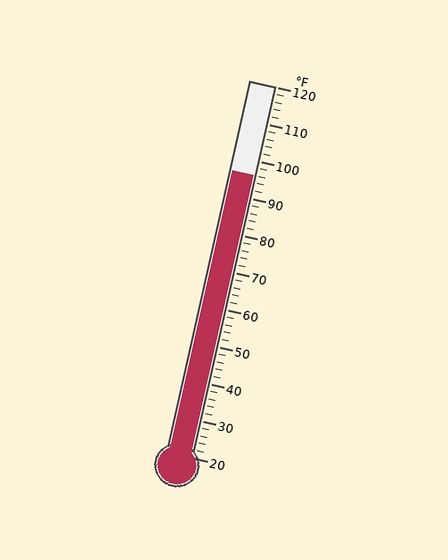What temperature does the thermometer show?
The thermometer shows approximately 96°F.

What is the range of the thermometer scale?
The thermometer scale ranges from 20°F to 120°F.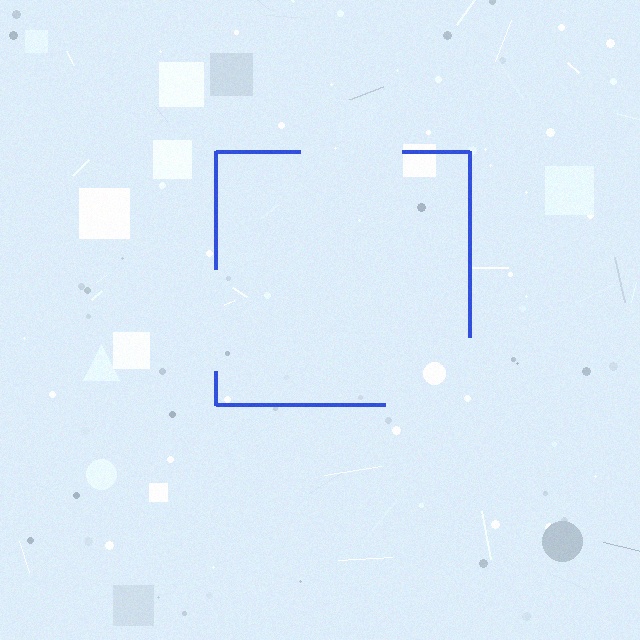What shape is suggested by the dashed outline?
The dashed outline suggests a square.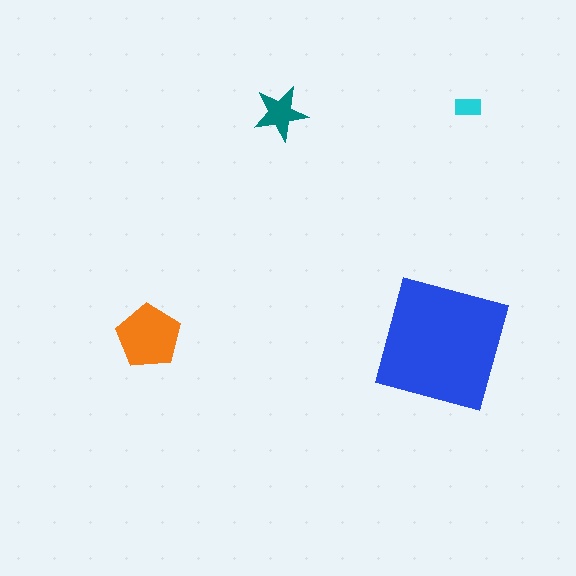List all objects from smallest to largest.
The cyan rectangle, the teal star, the orange pentagon, the blue square.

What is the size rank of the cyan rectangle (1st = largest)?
4th.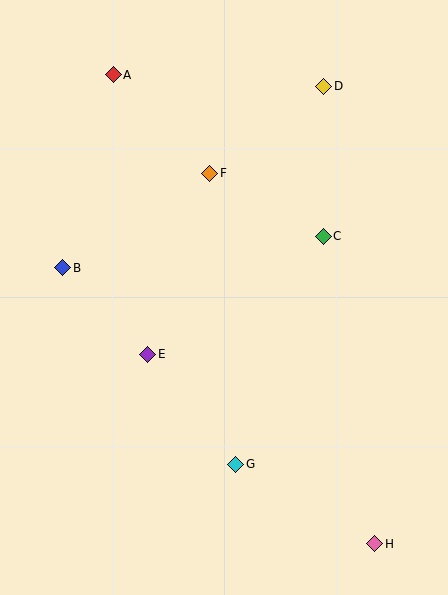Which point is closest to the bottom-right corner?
Point H is closest to the bottom-right corner.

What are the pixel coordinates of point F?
Point F is at (210, 173).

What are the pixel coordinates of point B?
Point B is at (63, 268).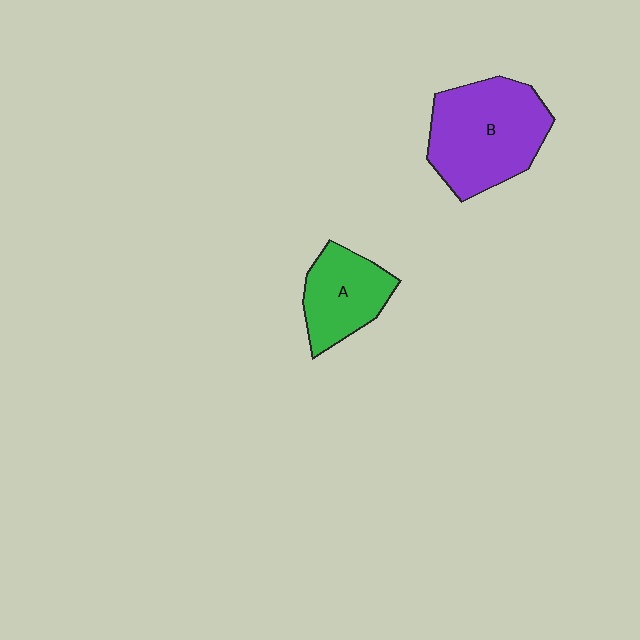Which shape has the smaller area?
Shape A (green).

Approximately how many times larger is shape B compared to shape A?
Approximately 1.6 times.